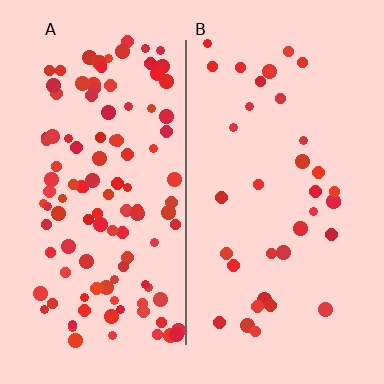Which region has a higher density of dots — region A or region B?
A (the left).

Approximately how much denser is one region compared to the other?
Approximately 3.2× — region A over region B.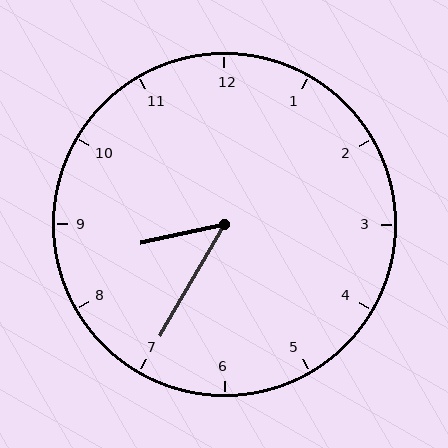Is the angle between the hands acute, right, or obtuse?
It is acute.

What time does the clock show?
8:35.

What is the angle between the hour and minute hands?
Approximately 48 degrees.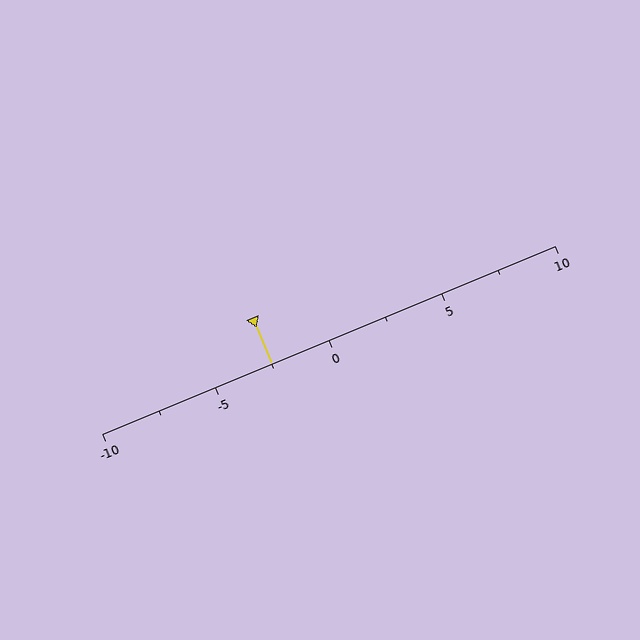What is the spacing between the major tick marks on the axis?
The major ticks are spaced 5 apart.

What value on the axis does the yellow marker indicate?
The marker indicates approximately -2.5.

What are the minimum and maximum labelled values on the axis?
The axis runs from -10 to 10.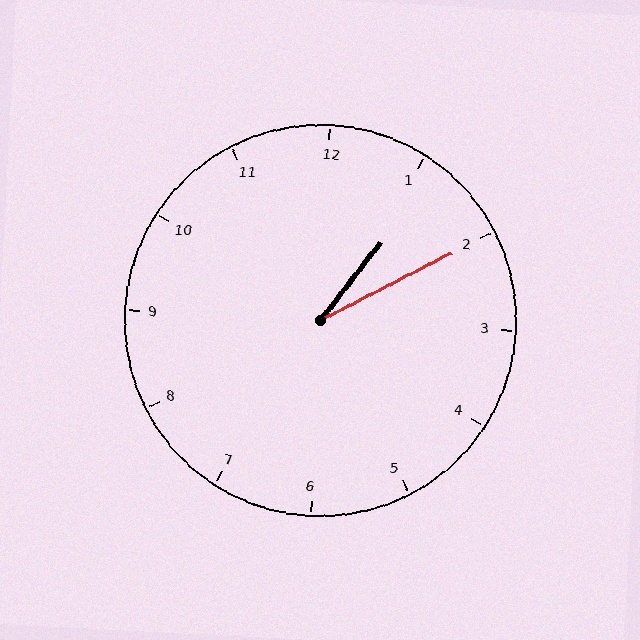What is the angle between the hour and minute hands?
Approximately 25 degrees.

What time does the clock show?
1:10.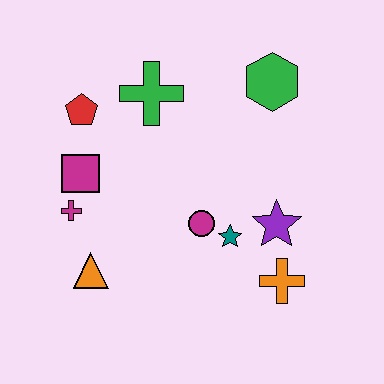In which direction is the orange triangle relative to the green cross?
The orange triangle is below the green cross.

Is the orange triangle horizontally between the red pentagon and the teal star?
Yes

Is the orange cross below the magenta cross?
Yes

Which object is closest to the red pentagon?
The magenta square is closest to the red pentagon.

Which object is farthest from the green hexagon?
The orange triangle is farthest from the green hexagon.